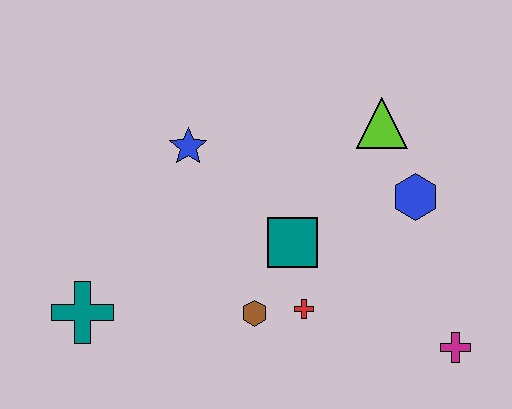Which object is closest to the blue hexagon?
The lime triangle is closest to the blue hexagon.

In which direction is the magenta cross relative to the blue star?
The magenta cross is to the right of the blue star.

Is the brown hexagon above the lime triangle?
No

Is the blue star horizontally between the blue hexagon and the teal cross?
Yes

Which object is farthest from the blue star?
The magenta cross is farthest from the blue star.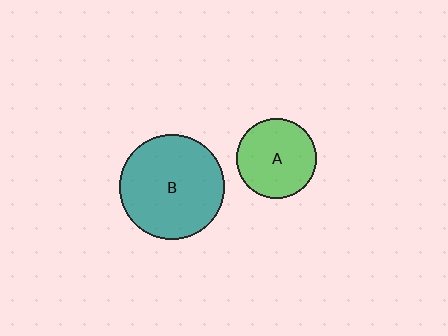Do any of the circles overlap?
No, none of the circles overlap.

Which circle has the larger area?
Circle B (teal).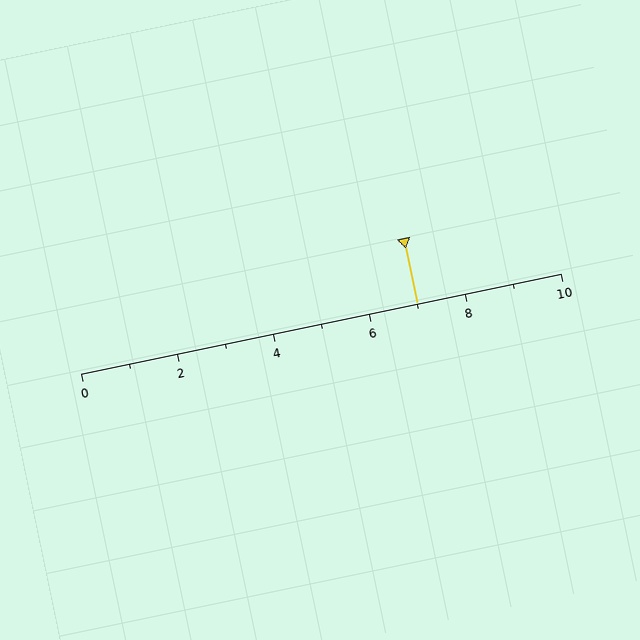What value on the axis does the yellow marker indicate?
The marker indicates approximately 7.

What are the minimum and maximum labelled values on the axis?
The axis runs from 0 to 10.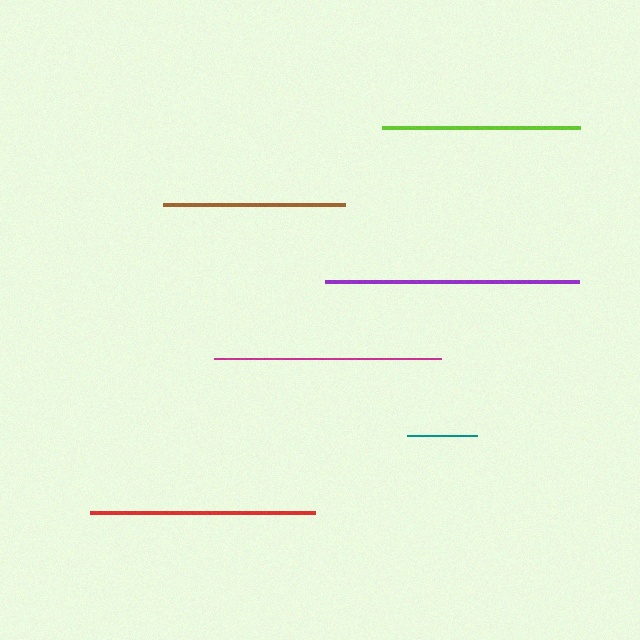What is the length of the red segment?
The red segment is approximately 224 pixels long.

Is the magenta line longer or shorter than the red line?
The magenta line is longer than the red line.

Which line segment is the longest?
The purple line is the longest at approximately 254 pixels.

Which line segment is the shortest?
The teal line is the shortest at approximately 71 pixels.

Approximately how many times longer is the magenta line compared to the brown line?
The magenta line is approximately 1.2 times the length of the brown line.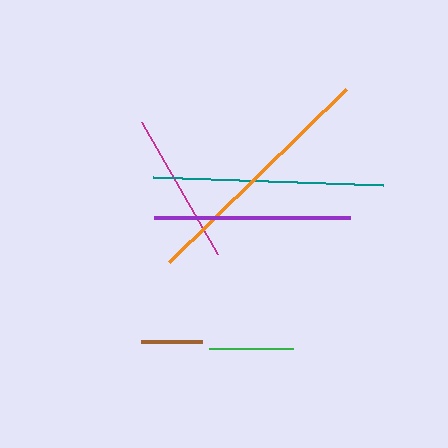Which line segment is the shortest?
The brown line is the shortest at approximately 61 pixels.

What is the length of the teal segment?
The teal segment is approximately 230 pixels long.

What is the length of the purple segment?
The purple segment is approximately 196 pixels long.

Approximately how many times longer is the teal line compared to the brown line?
The teal line is approximately 3.8 times the length of the brown line.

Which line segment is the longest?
The orange line is the longest at approximately 248 pixels.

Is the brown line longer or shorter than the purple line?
The purple line is longer than the brown line.